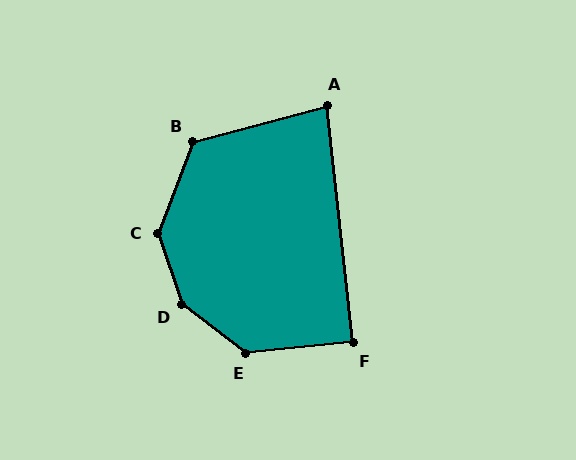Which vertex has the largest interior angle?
D, at approximately 145 degrees.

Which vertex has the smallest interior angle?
A, at approximately 81 degrees.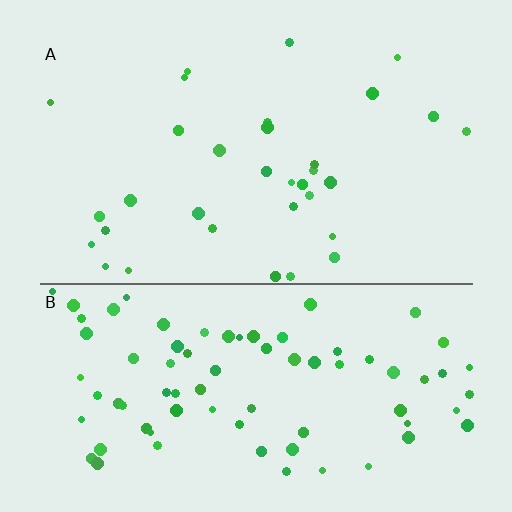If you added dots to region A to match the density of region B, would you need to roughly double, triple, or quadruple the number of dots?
Approximately double.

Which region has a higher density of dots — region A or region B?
B (the bottom).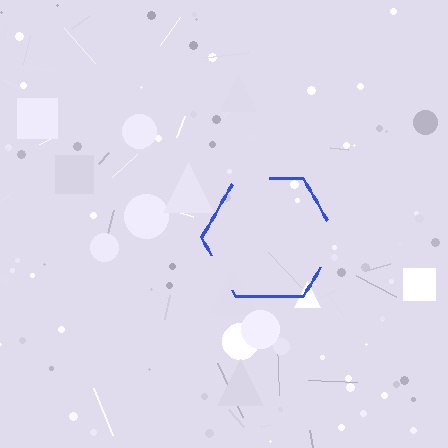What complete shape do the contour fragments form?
The contour fragments form a hexagon.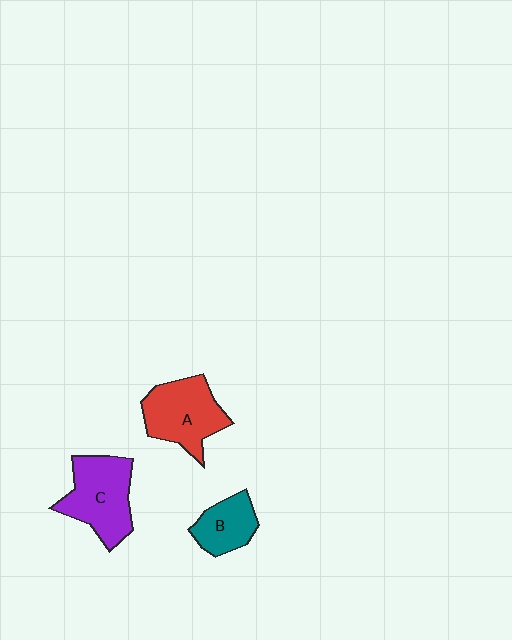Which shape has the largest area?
Shape C (purple).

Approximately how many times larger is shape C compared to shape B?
Approximately 1.7 times.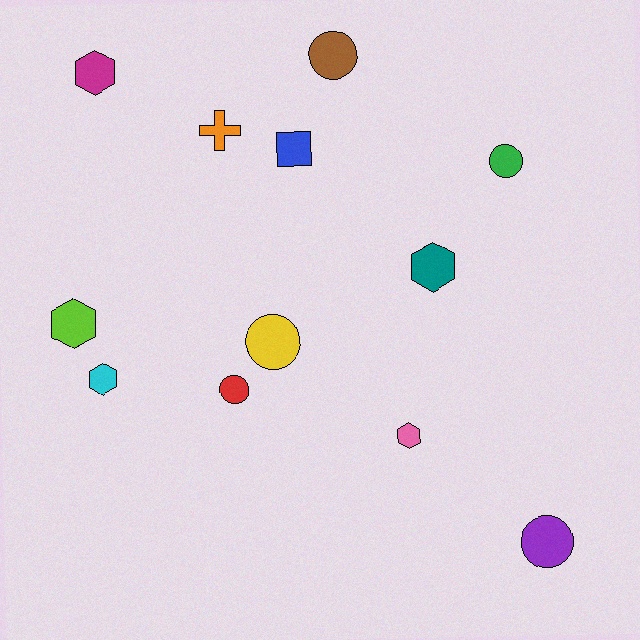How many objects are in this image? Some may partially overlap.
There are 12 objects.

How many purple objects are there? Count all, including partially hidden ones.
There is 1 purple object.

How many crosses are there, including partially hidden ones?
There is 1 cross.